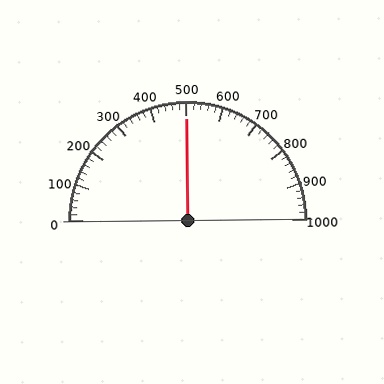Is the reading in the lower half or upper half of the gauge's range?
The reading is in the upper half of the range (0 to 1000).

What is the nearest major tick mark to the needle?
The nearest major tick mark is 500.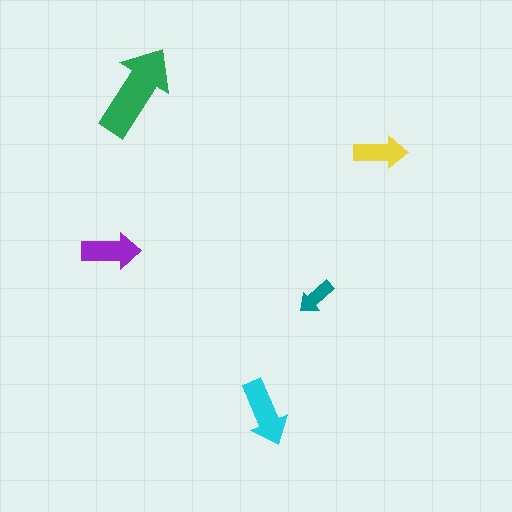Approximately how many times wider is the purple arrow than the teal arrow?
About 1.5 times wider.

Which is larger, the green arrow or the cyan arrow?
The green one.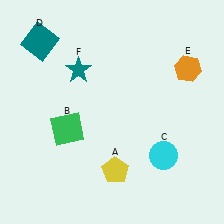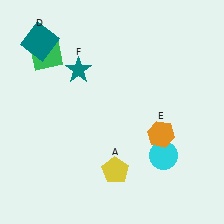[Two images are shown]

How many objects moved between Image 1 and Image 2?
2 objects moved between the two images.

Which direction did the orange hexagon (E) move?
The orange hexagon (E) moved down.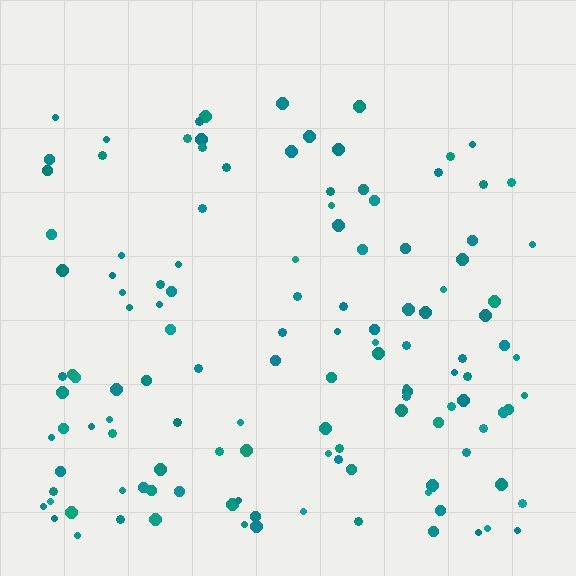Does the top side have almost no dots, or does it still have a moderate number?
Still a moderate number, just noticeably fewer than the bottom.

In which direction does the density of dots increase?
From top to bottom, with the bottom side densest.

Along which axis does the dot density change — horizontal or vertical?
Vertical.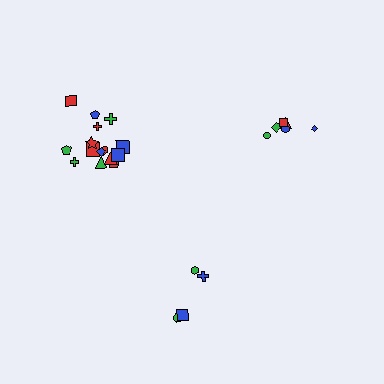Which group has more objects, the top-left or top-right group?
The top-left group.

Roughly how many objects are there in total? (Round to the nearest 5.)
Roughly 25 objects in total.